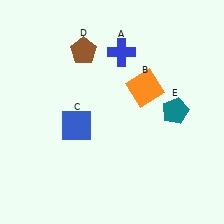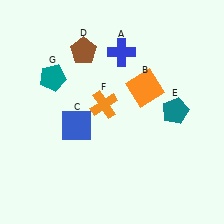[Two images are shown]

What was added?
An orange cross (F), a teal pentagon (G) were added in Image 2.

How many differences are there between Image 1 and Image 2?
There are 2 differences between the two images.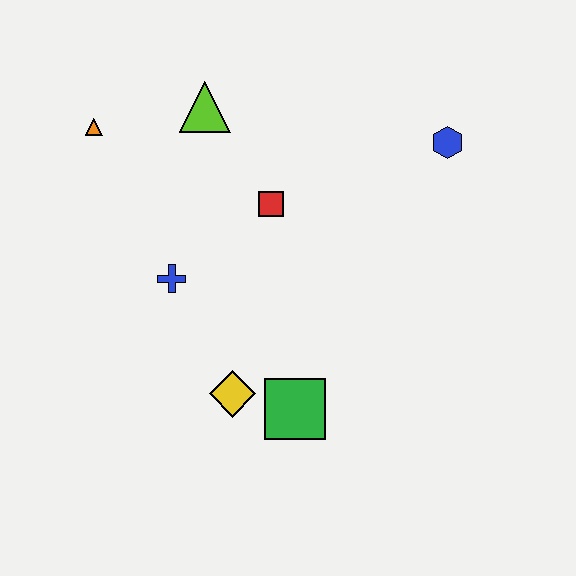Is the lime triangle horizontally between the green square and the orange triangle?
Yes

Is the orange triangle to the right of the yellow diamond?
No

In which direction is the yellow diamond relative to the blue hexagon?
The yellow diamond is below the blue hexagon.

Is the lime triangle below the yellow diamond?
No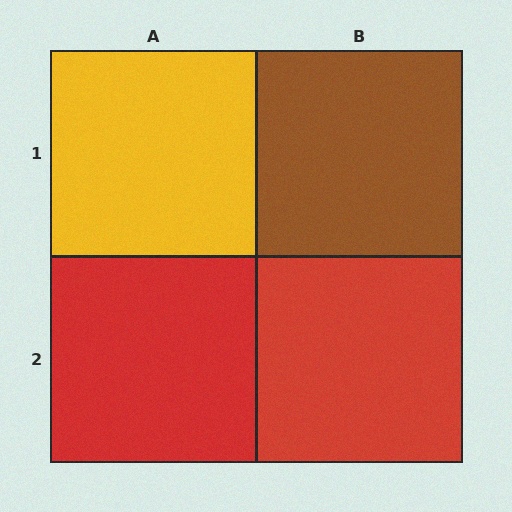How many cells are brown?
1 cell is brown.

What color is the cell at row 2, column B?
Red.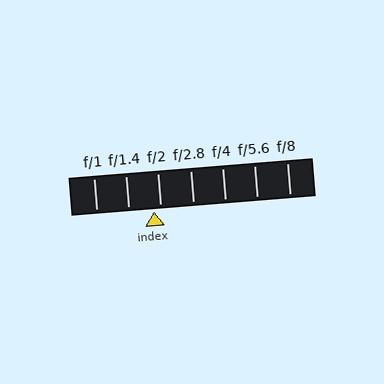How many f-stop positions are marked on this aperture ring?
There are 7 f-stop positions marked.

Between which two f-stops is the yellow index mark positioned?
The index mark is between f/1.4 and f/2.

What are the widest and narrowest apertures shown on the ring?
The widest aperture shown is f/1 and the narrowest is f/8.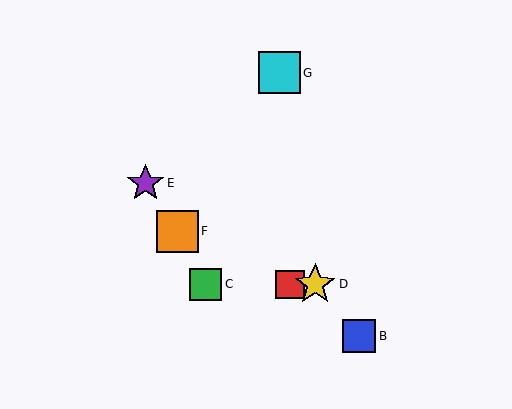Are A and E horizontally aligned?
No, A is at y≈284 and E is at y≈183.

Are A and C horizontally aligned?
Yes, both are at y≈284.